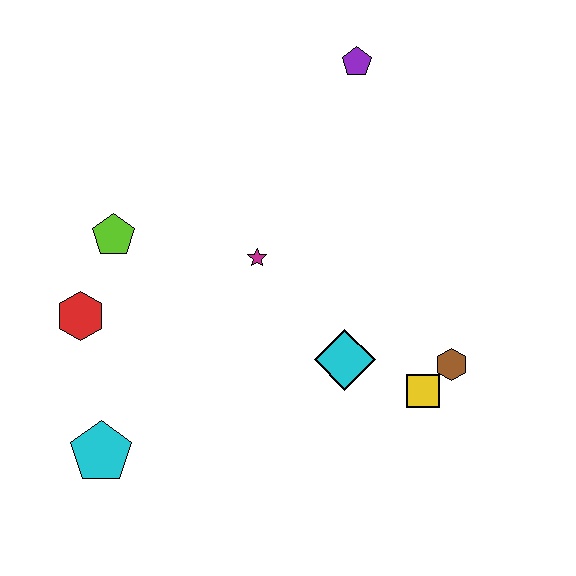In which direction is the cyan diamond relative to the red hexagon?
The cyan diamond is to the right of the red hexagon.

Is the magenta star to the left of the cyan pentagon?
No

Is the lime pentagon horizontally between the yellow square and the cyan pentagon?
Yes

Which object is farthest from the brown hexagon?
The red hexagon is farthest from the brown hexagon.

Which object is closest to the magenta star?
The cyan diamond is closest to the magenta star.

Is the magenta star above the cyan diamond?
Yes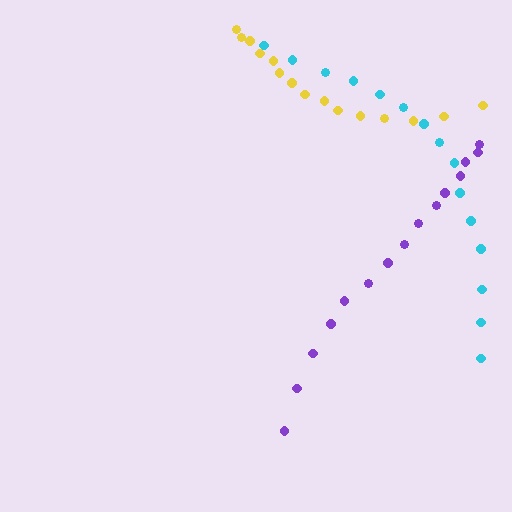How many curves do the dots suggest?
There are 3 distinct paths.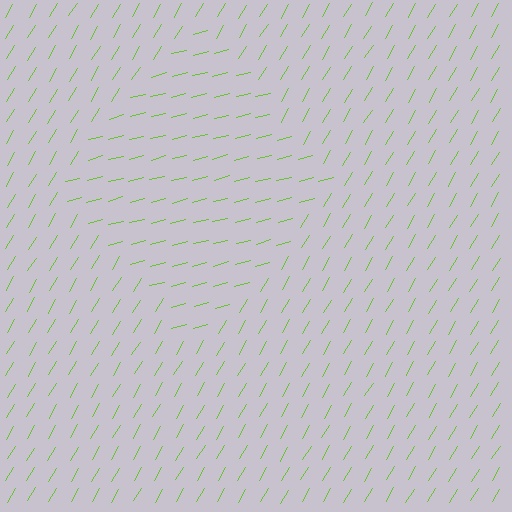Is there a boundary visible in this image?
Yes, there is a texture boundary formed by a change in line orientation.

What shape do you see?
I see a diamond.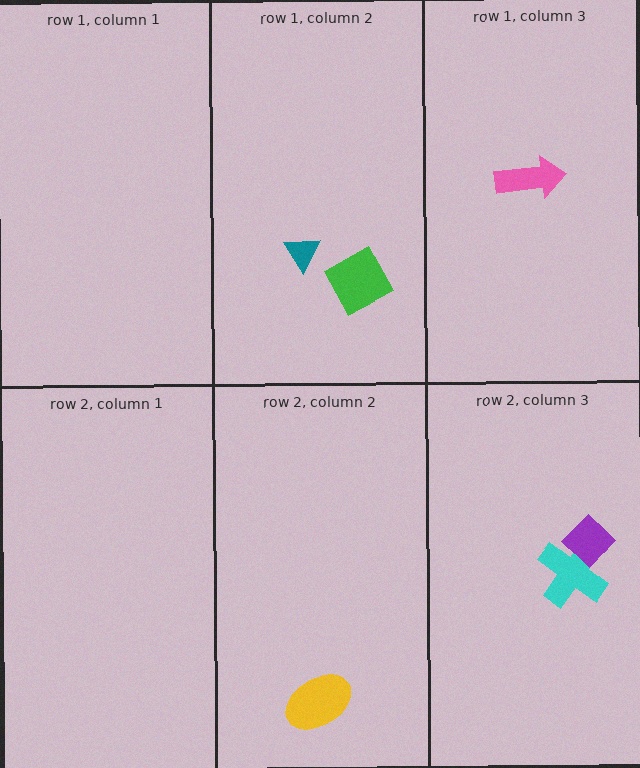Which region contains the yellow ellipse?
The row 2, column 2 region.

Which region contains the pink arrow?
The row 1, column 3 region.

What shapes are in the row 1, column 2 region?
The green square, the teal triangle.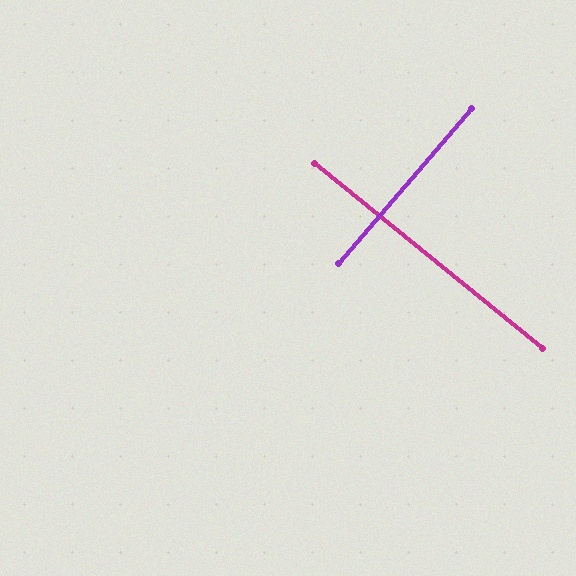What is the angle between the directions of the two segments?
Approximately 88 degrees.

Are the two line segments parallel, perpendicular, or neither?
Perpendicular — they meet at approximately 88°.